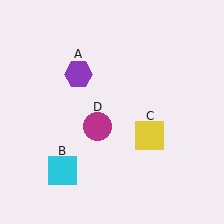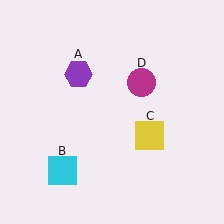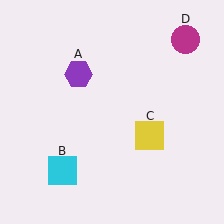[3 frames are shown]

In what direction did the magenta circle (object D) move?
The magenta circle (object D) moved up and to the right.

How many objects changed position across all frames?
1 object changed position: magenta circle (object D).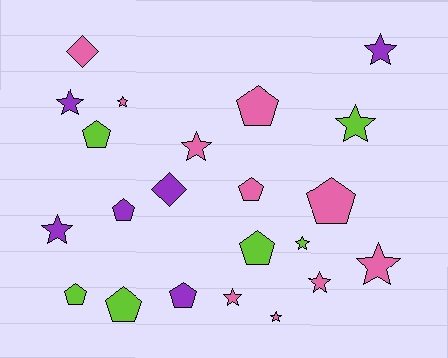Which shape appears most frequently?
Star, with 11 objects.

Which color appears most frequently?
Pink, with 10 objects.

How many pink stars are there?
There are 6 pink stars.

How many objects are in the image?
There are 22 objects.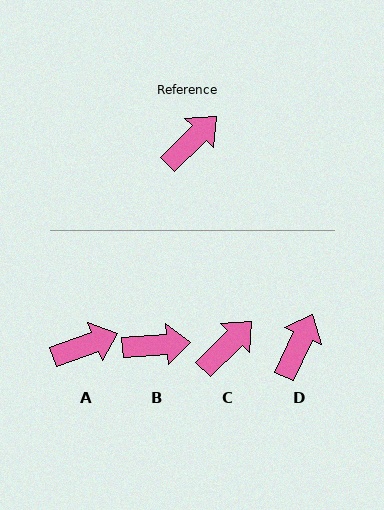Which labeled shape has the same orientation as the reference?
C.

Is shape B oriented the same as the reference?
No, it is off by about 41 degrees.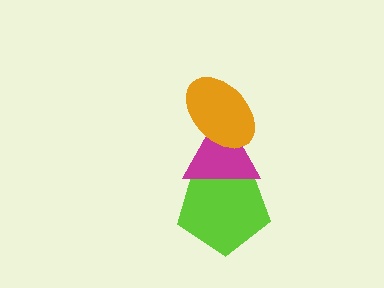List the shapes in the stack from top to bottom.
From top to bottom: the orange ellipse, the magenta triangle, the lime pentagon.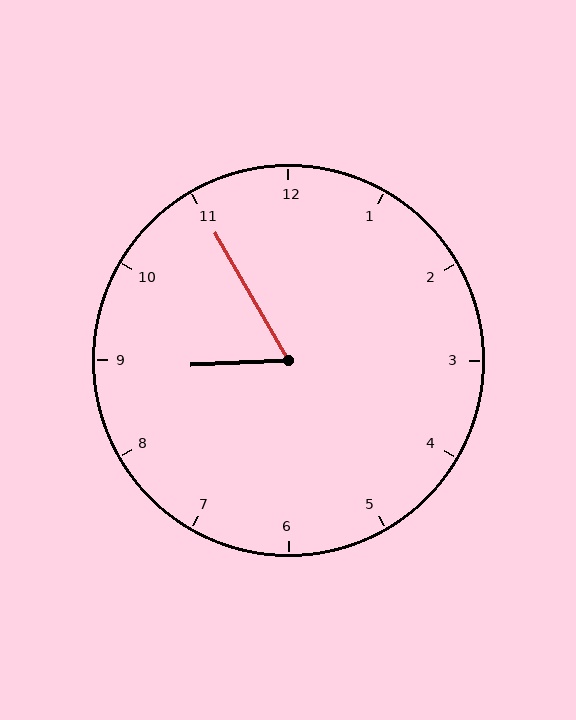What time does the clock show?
8:55.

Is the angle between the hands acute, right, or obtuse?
It is acute.